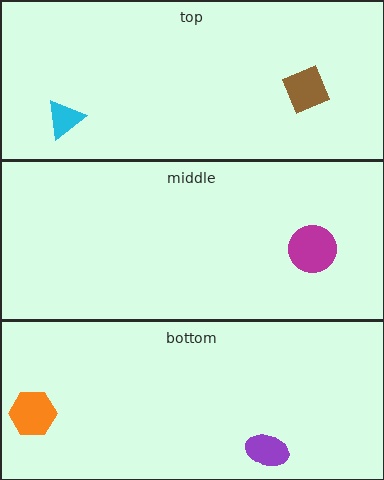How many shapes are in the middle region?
1.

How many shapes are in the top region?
2.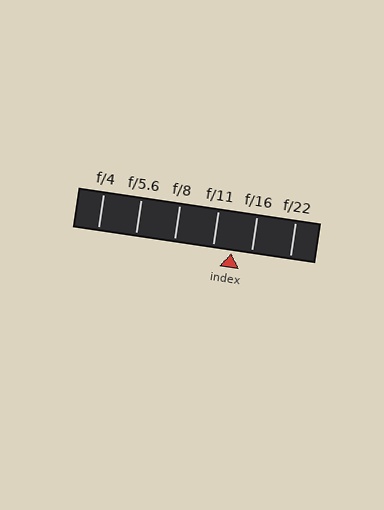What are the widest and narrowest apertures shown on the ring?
The widest aperture shown is f/4 and the narrowest is f/22.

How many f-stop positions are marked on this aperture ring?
There are 6 f-stop positions marked.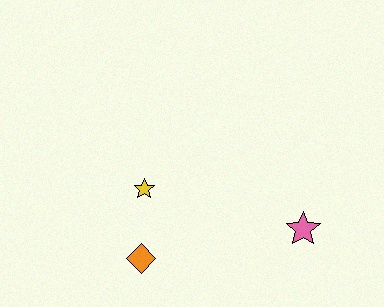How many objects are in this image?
There are 3 objects.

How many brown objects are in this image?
There are no brown objects.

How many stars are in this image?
There are 2 stars.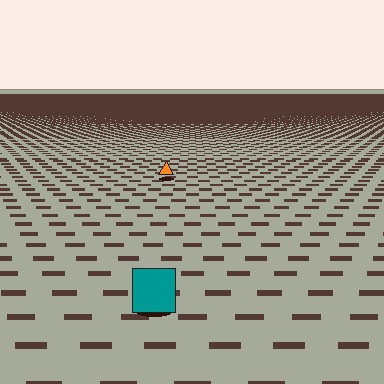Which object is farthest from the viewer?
The orange triangle is farthest from the viewer. It appears smaller and the ground texture around it is denser.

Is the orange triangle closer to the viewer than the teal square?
No. The teal square is closer — you can tell from the texture gradient: the ground texture is coarser near it.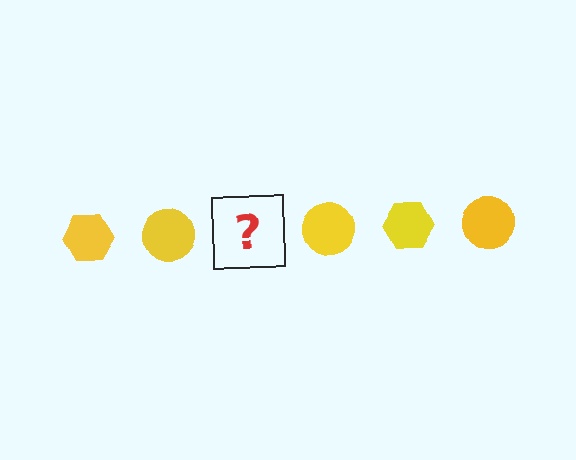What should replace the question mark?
The question mark should be replaced with a yellow hexagon.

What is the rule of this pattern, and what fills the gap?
The rule is that the pattern cycles through hexagon, circle shapes in yellow. The gap should be filled with a yellow hexagon.